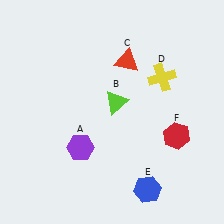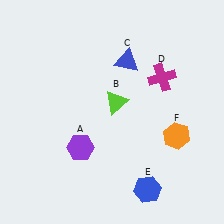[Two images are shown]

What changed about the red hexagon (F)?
In Image 1, F is red. In Image 2, it changed to orange.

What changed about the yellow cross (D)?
In Image 1, D is yellow. In Image 2, it changed to magenta.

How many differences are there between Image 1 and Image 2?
There are 3 differences between the two images.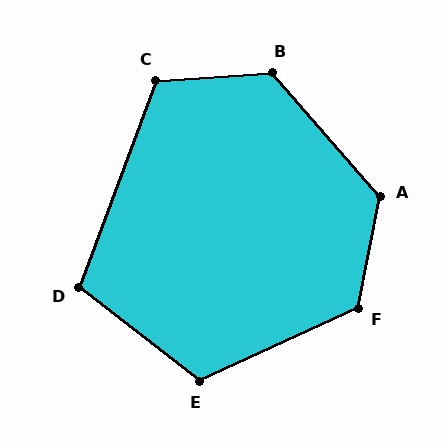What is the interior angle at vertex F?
Approximately 126 degrees (obtuse).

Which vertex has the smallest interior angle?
D, at approximately 107 degrees.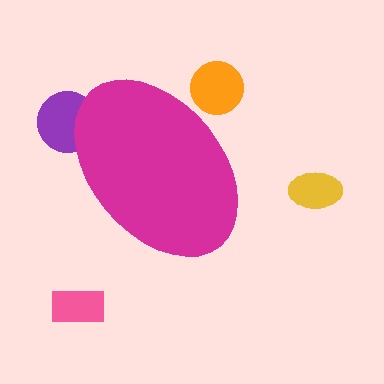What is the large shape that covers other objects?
A magenta ellipse.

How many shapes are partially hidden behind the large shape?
2 shapes are partially hidden.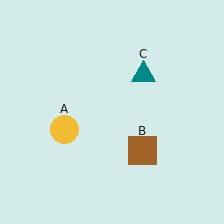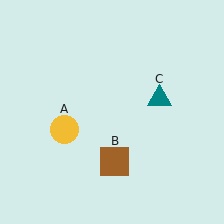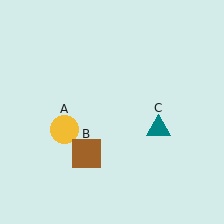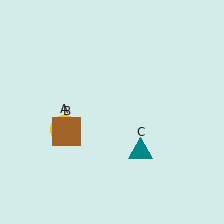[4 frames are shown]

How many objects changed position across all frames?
2 objects changed position: brown square (object B), teal triangle (object C).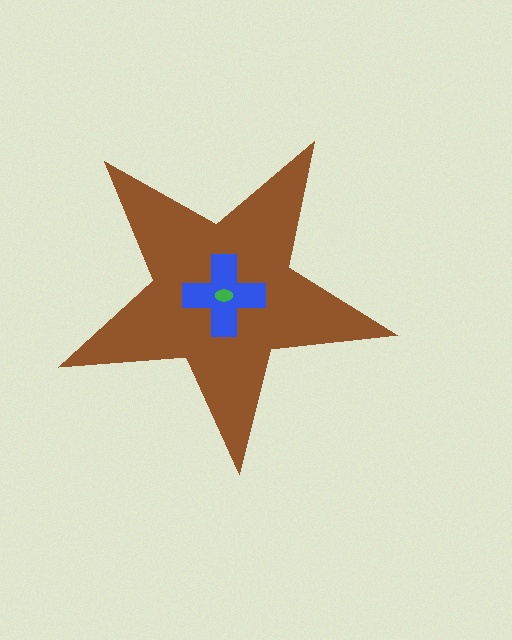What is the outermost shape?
The brown star.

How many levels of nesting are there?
3.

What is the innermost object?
The green ellipse.